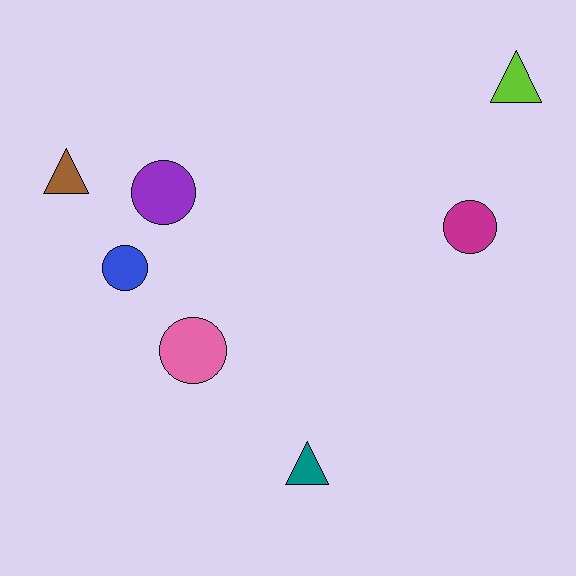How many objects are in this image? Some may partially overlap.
There are 7 objects.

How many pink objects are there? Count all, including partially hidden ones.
There is 1 pink object.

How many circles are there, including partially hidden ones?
There are 4 circles.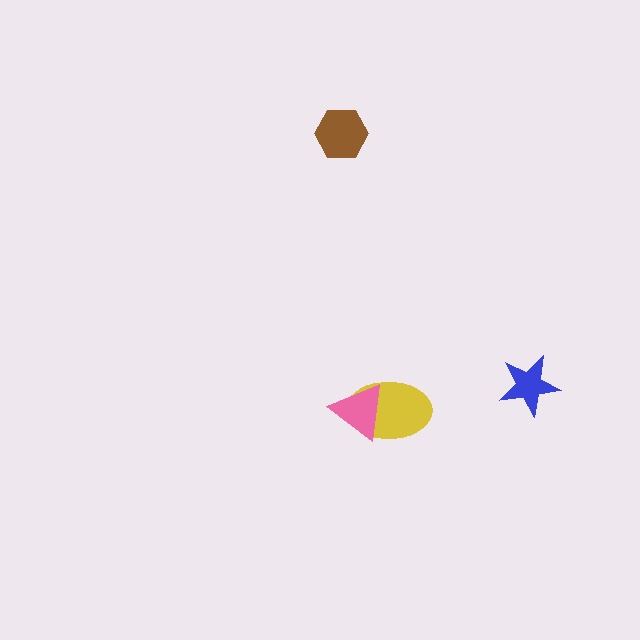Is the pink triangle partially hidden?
No, no other shape covers it.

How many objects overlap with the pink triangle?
1 object overlaps with the pink triangle.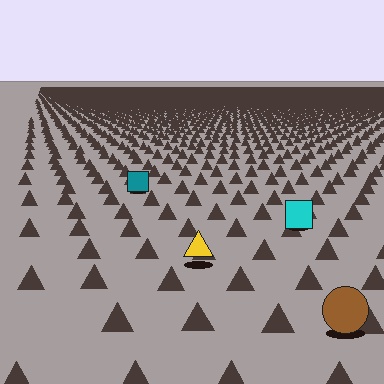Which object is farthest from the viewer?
The teal square is farthest from the viewer. It appears smaller and the ground texture around it is denser.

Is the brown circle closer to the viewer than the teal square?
Yes. The brown circle is closer — you can tell from the texture gradient: the ground texture is coarser near it.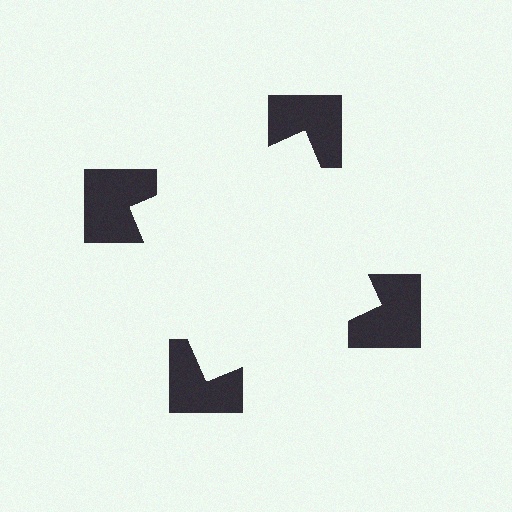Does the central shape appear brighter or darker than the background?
It typically appears slightly brighter than the background, even though no actual brightness change is drawn.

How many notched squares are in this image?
There are 4 — one at each vertex of the illusory square.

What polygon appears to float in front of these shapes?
An illusory square — its edges are inferred from the aligned wedge cuts in the notched squares, not physically drawn.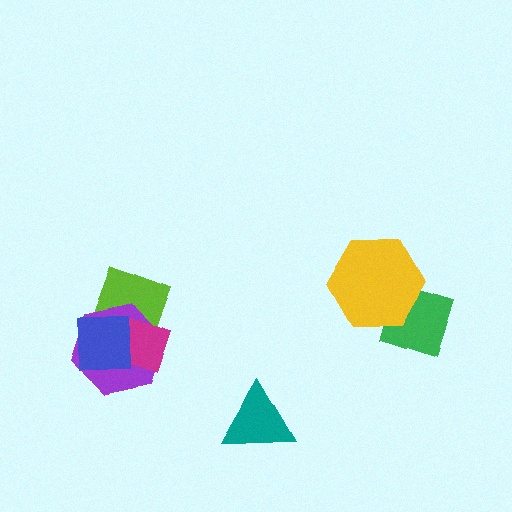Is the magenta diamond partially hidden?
Yes, it is partially covered by another shape.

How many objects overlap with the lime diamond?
3 objects overlap with the lime diamond.